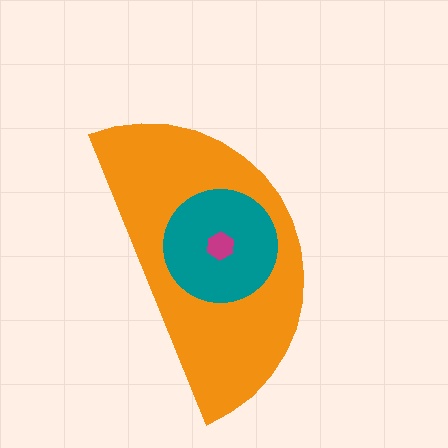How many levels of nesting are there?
3.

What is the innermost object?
The magenta hexagon.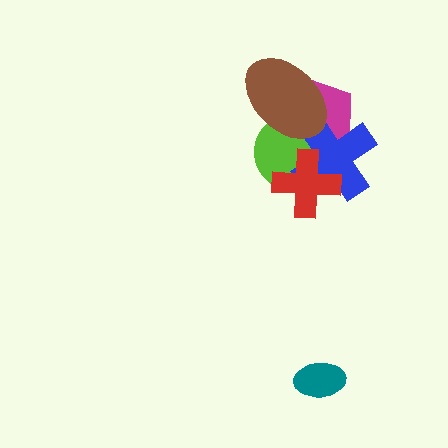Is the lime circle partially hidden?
Yes, it is partially covered by another shape.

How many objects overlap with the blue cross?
4 objects overlap with the blue cross.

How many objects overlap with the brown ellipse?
3 objects overlap with the brown ellipse.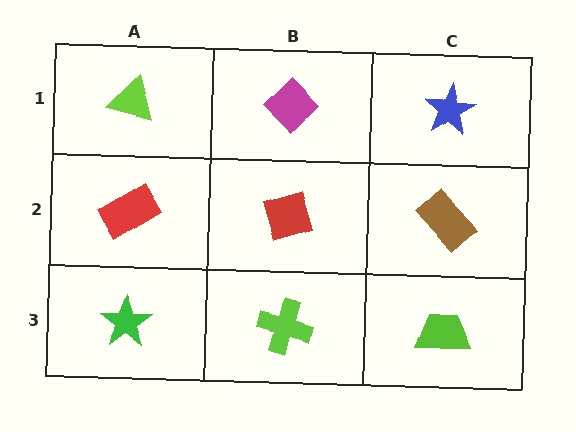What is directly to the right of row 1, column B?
A blue star.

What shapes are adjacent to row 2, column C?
A blue star (row 1, column C), a lime trapezoid (row 3, column C), a red diamond (row 2, column B).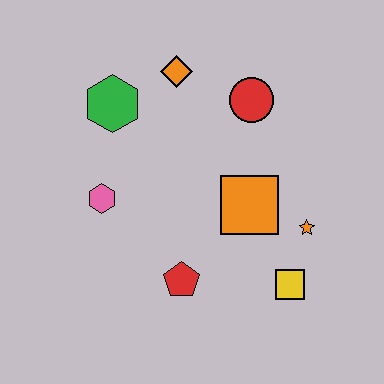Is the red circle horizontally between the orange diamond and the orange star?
Yes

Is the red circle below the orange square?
No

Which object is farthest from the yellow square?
The green hexagon is farthest from the yellow square.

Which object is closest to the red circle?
The orange diamond is closest to the red circle.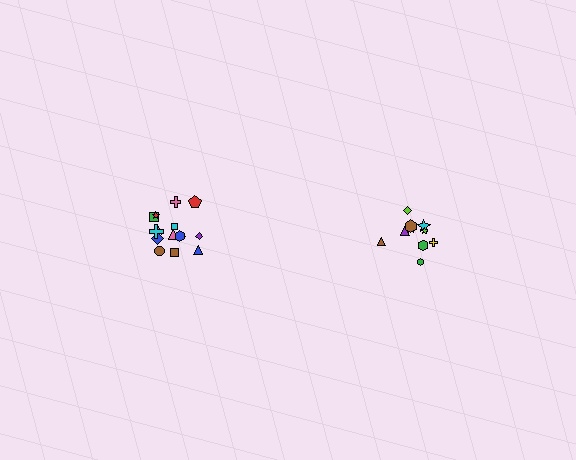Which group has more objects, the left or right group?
The left group.